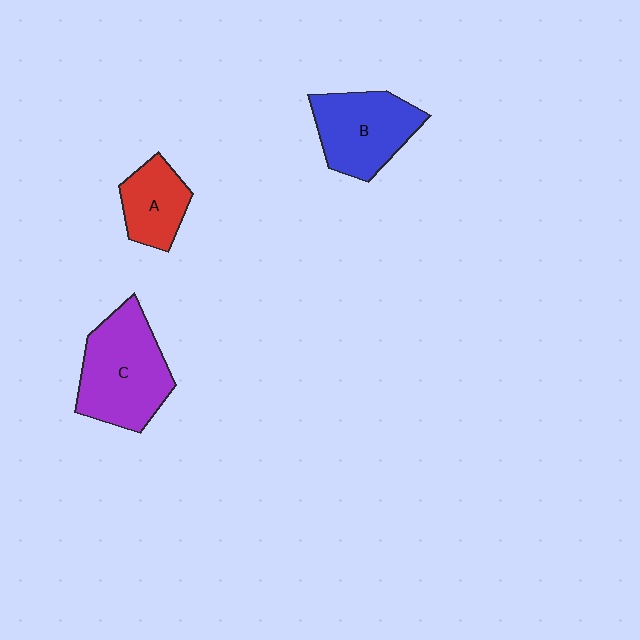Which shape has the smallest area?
Shape A (red).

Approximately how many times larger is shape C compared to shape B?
Approximately 1.2 times.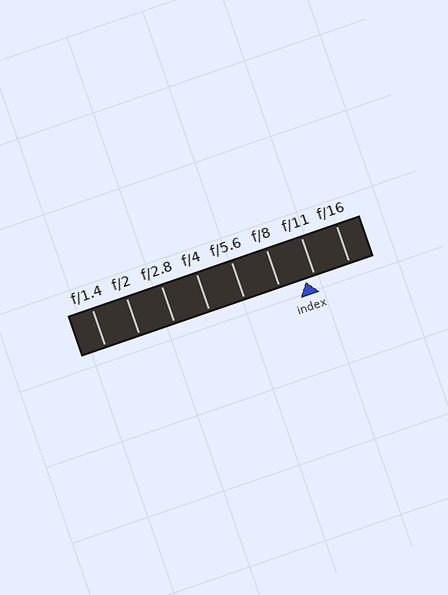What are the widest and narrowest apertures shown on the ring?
The widest aperture shown is f/1.4 and the narrowest is f/16.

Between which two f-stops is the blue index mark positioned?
The index mark is between f/8 and f/11.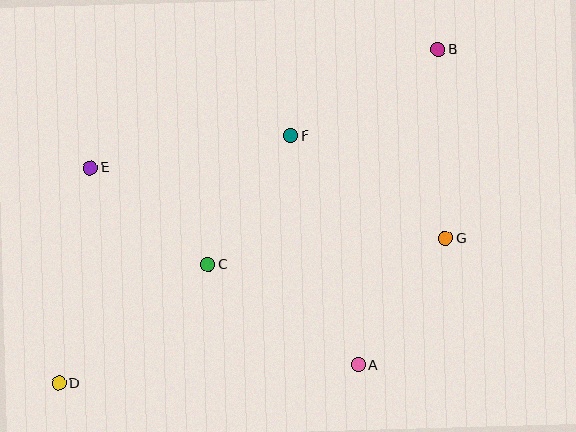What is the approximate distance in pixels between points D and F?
The distance between D and F is approximately 339 pixels.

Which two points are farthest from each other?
Points B and D are farthest from each other.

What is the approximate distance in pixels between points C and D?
The distance between C and D is approximately 191 pixels.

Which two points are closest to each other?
Points C and E are closest to each other.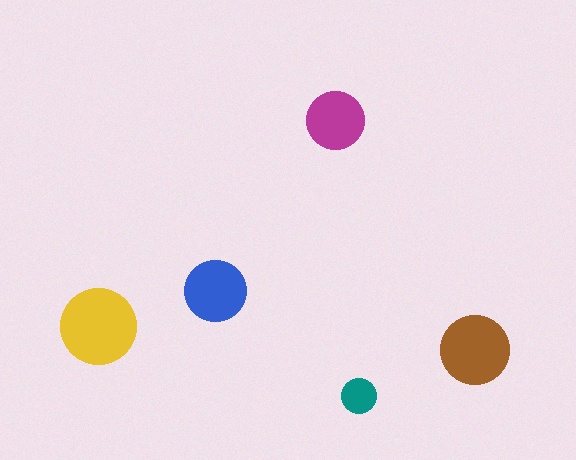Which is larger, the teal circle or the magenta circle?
The magenta one.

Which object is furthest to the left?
The yellow circle is leftmost.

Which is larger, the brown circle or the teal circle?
The brown one.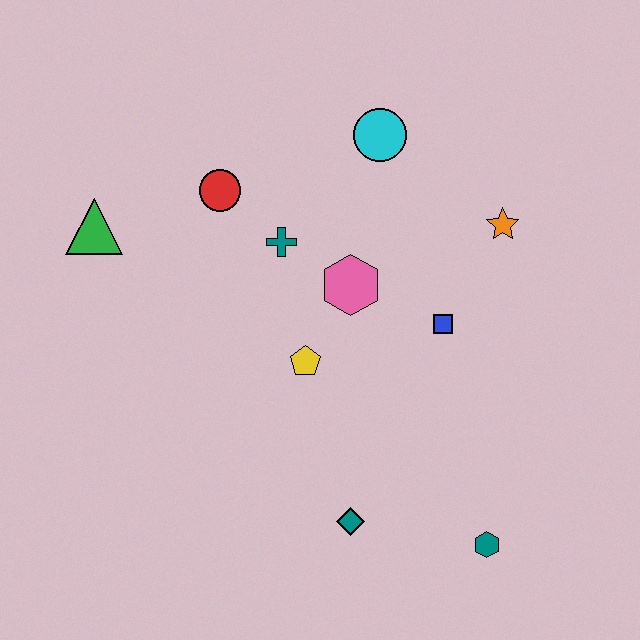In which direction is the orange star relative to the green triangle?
The orange star is to the right of the green triangle.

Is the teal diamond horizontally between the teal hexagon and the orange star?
No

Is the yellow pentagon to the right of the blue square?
No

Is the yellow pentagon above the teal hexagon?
Yes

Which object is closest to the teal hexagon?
The teal diamond is closest to the teal hexagon.